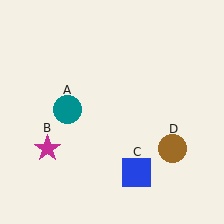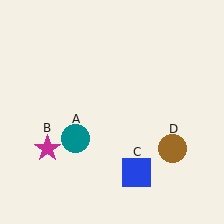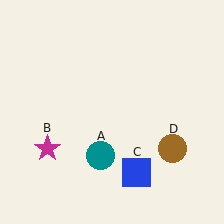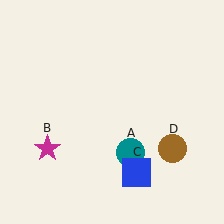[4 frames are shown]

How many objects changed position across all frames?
1 object changed position: teal circle (object A).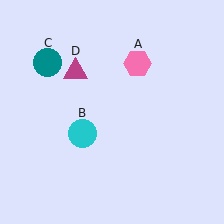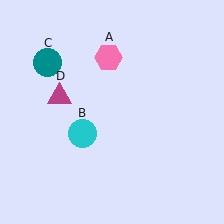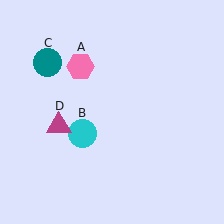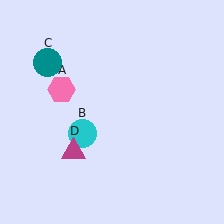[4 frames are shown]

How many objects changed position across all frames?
2 objects changed position: pink hexagon (object A), magenta triangle (object D).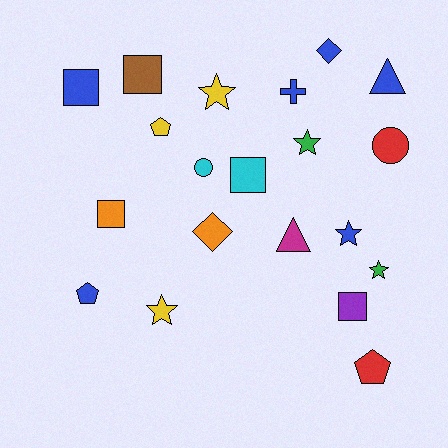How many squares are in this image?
There are 5 squares.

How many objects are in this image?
There are 20 objects.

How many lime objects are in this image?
There are no lime objects.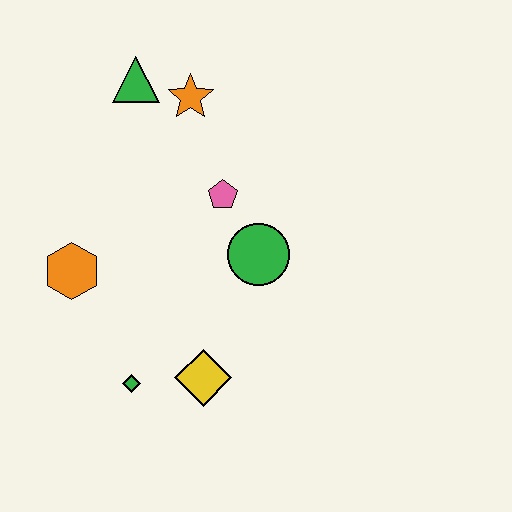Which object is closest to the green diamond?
The yellow diamond is closest to the green diamond.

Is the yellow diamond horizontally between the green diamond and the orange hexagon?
No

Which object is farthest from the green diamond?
The green triangle is farthest from the green diamond.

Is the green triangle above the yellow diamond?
Yes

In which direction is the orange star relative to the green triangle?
The orange star is to the right of the green triangle.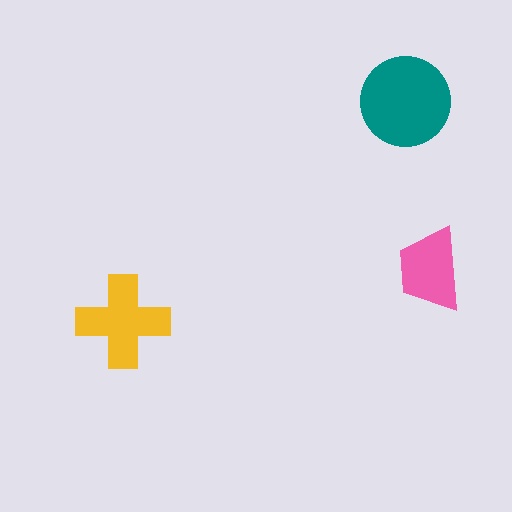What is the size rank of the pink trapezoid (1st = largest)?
3rd.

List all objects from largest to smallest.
The teal circle, the yellow cross, the pink trapezoid.